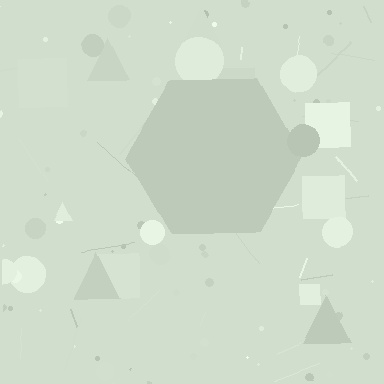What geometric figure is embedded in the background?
A hexagon is embedded in the background.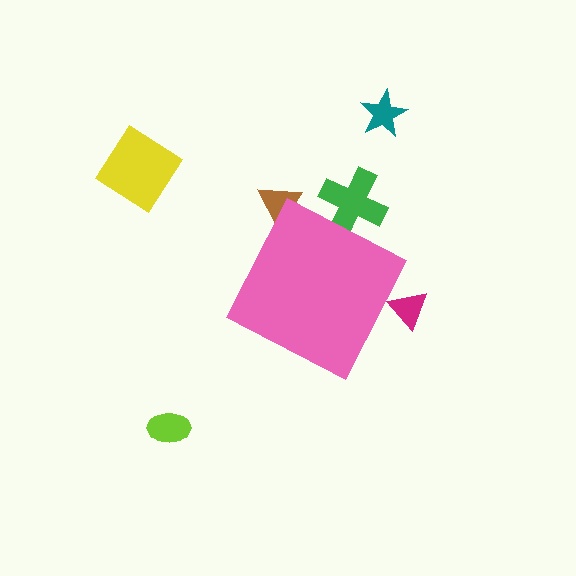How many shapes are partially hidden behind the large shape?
3 shapes are partially hidden.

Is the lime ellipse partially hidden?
No, the lime ellipse is fully visible.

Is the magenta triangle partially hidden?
Yes, the magenta triangle is partially hidden behind the pink diamond.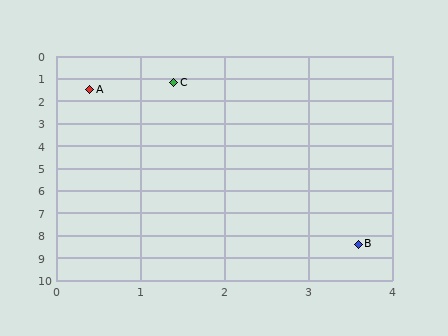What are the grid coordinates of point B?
Point B is at approximately (3.6, 8.4).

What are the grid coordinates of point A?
Point A is at approximately (0.4, 1.5).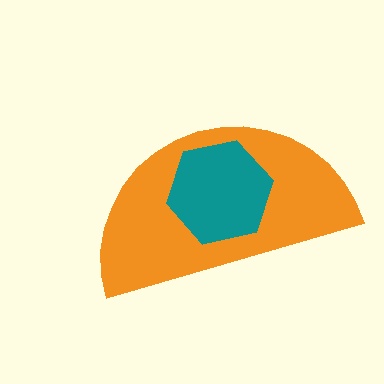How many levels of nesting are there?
2.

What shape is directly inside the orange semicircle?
The teal hexagon.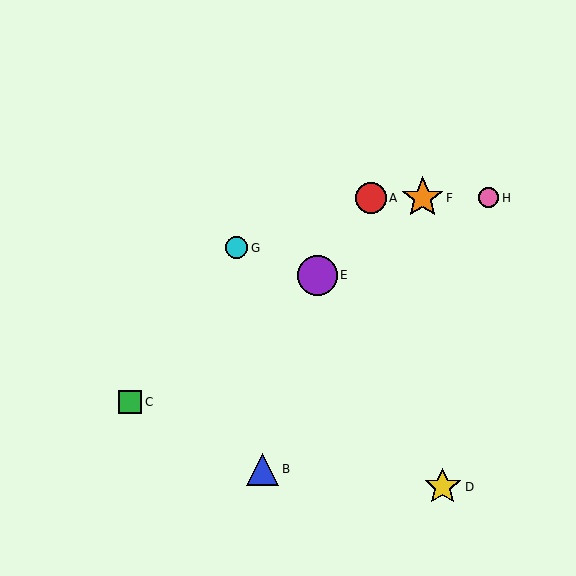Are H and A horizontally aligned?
Yes, both are at y≈198.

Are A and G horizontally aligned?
No, A is at y≈198 and G is at y≈248.